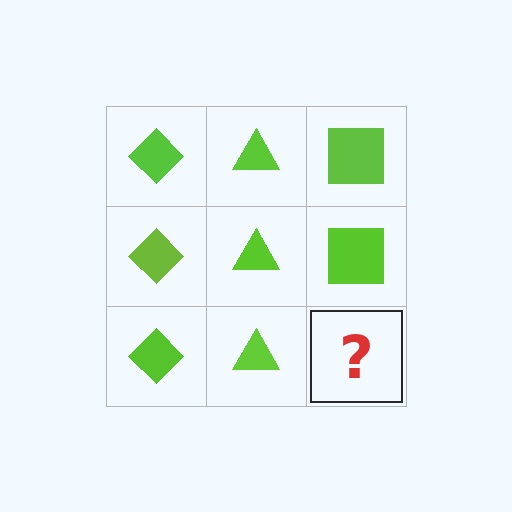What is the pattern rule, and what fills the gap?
The rule is that each column has a consistent shape. The gap should be filled with a lime square.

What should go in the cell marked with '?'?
The missing cell should contain a lime square.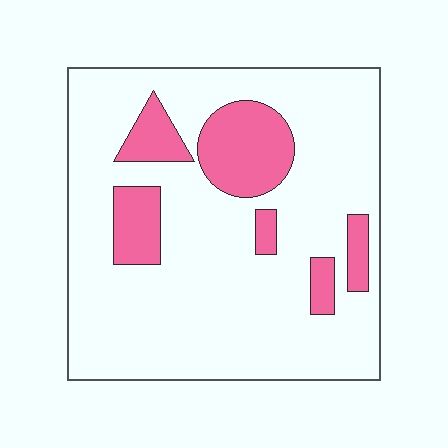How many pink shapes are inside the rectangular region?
6.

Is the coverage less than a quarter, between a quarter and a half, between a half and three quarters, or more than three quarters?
Less than a quarter.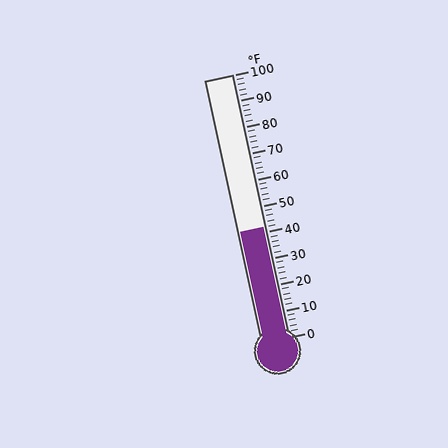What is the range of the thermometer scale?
The thermometer scale ranges from 0°F to 100°F.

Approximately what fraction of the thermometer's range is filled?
The thermometer is filled to approximately 40% of its range.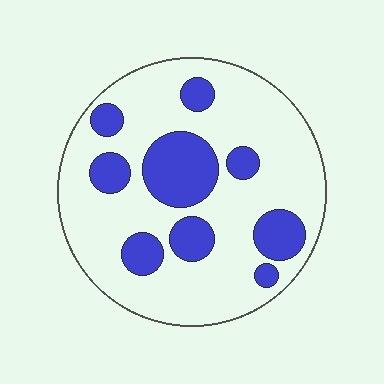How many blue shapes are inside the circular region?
9.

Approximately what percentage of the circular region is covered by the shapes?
Approximately 25%.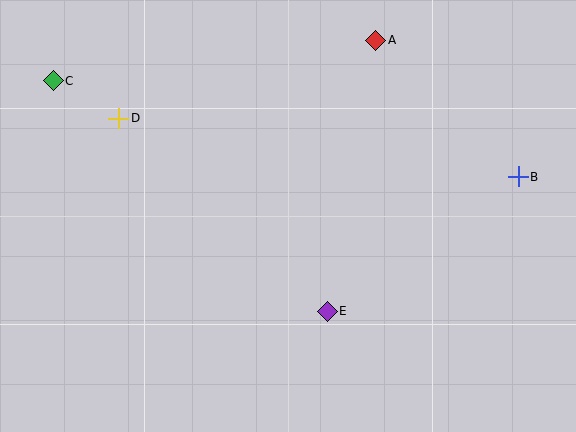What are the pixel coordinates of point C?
Point C is at (53, 81).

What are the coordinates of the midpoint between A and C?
The midpoint between A and C is at (215, 60).